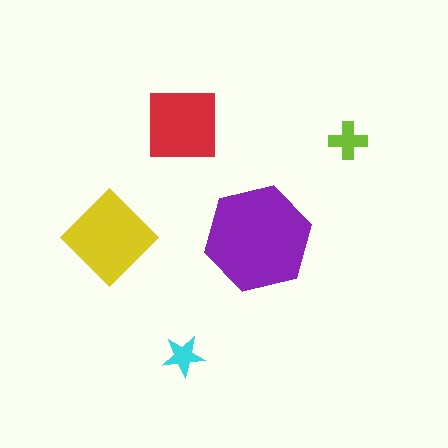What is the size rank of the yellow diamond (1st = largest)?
2nd.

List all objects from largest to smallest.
The purple hexagon, the yellow diamond, the red square, the lime cross, the cyan star.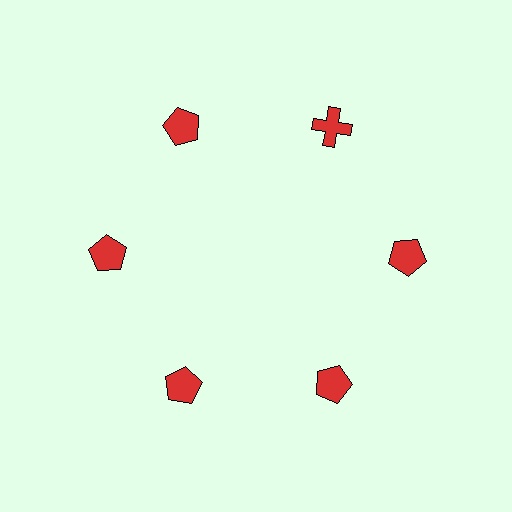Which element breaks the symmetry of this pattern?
The red cross at roughly the 1 o'clock position breaks the symmetry. All other shapes are red pentagons.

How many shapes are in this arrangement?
There are 6 shapes arranged in a ring pattern.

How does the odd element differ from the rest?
It has a different shape: cross instead of pentagon.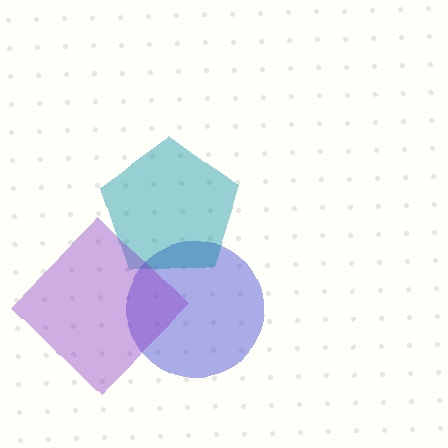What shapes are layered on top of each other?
The layered shapes are: a blue circle, a teal pentagon, a purple diamond.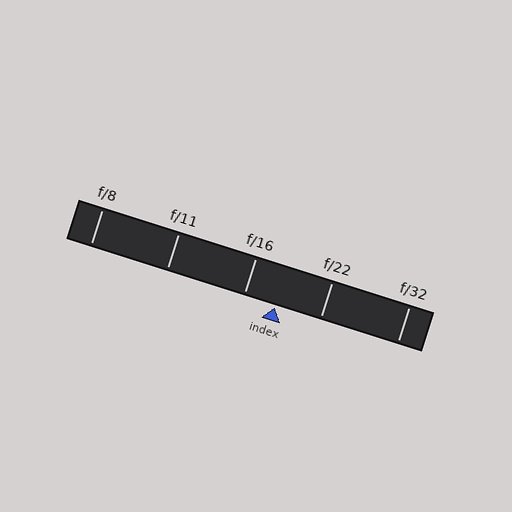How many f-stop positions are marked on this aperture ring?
There are 5 f-stop positions marked.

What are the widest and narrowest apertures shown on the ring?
The widest aperture shown is f/8 and the narrowest is f/32.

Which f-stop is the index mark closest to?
The index mark is closest to f/16.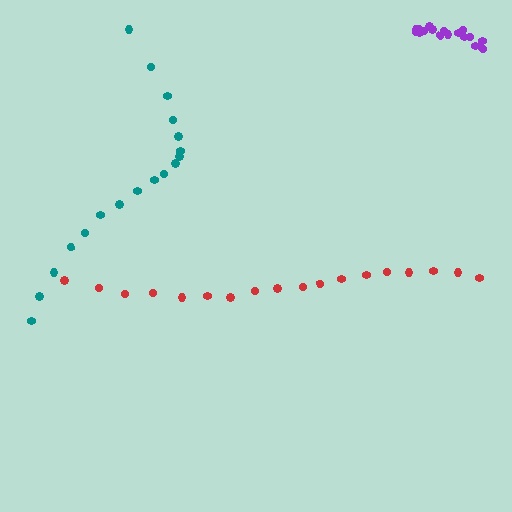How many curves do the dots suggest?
There are 3 distinct paths.